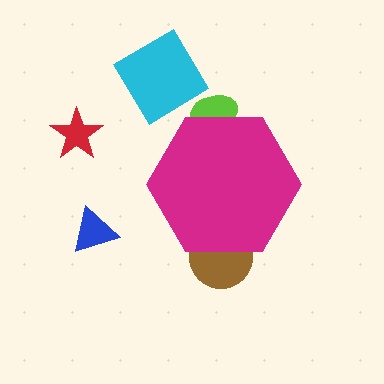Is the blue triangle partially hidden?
No, the blue triangle is fully visible.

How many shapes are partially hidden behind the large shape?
2 shapes are partially hidden.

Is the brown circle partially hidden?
Yes, the brown circle is partially hidden behind the magenta hexagon.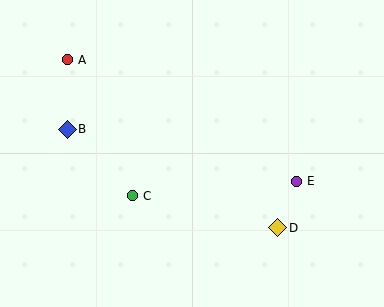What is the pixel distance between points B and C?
The distance between B and C is 93 pixels.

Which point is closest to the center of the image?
Point C at (132, 196) is closest to the center.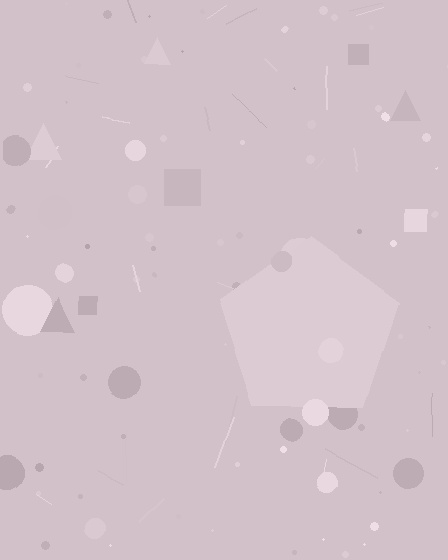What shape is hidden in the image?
A pentagon is hidden in the image.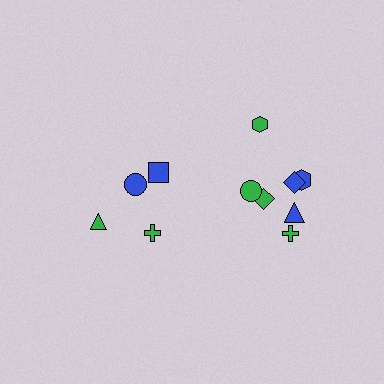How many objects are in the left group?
There are 4 objects.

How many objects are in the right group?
There are 7 objects.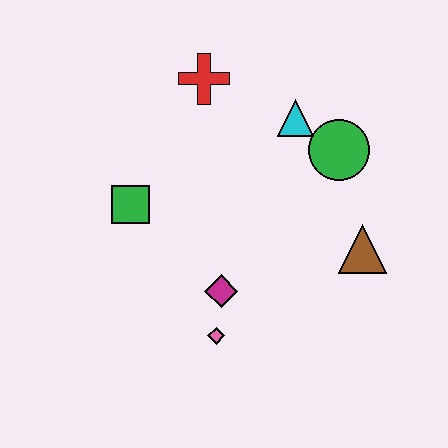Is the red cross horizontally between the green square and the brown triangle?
Yes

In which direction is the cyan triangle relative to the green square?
The cyan triangle is to the right of the green square.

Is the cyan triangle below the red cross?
Yes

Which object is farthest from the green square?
The brown triangle is farthest from the green square.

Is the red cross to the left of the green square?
No